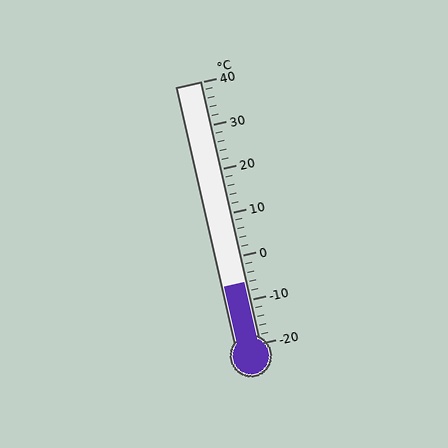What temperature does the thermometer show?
The thermometer shows approximately -6°C.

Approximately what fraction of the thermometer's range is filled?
The thermometer is filled to approximately 25% of its range.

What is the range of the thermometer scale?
The thermometer scale ranges from -20°C to 40°C.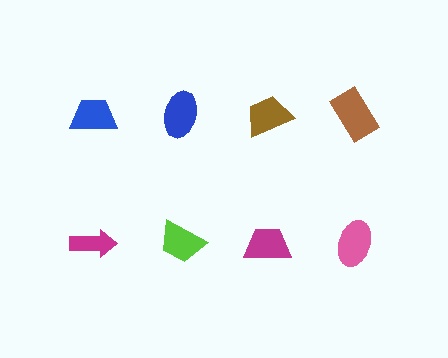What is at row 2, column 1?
A magenta arrow.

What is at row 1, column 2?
A blue ellipse.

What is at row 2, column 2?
A lime trapezoid.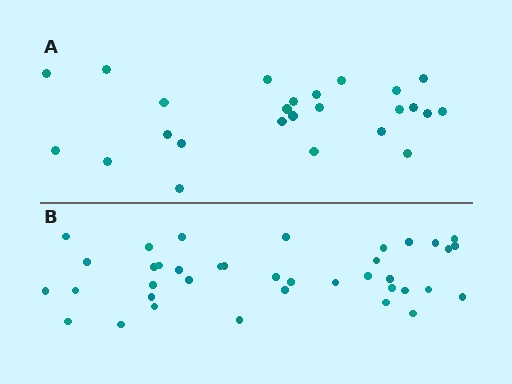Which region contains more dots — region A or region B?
Region B (the bottom region) has more dots.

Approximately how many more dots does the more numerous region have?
Region B has approximately 15 more dots than region A.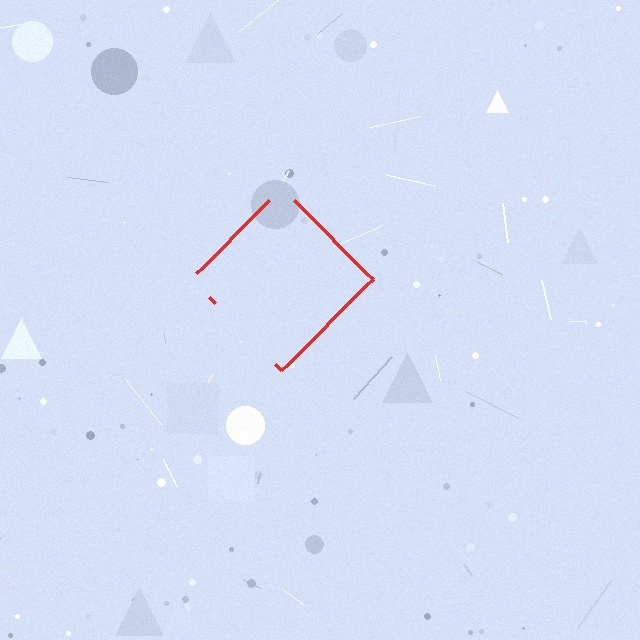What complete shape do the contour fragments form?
The contour fragments form a diamond.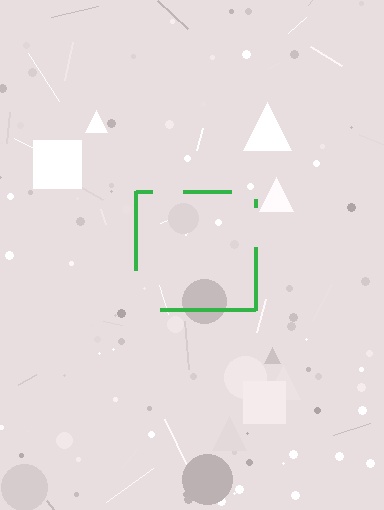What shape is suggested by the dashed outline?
The dashed outline suggests a square.